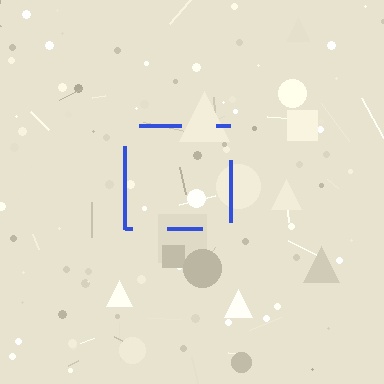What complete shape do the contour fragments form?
The contour fragments form a square.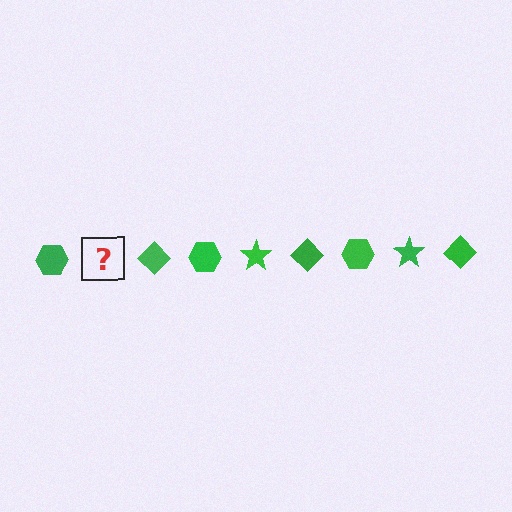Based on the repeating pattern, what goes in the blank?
The blank should be a green star.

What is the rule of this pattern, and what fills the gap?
The rule is that the pattern cycles through hexagon, star, diamond shapes in green. The gap should be filled with a green star.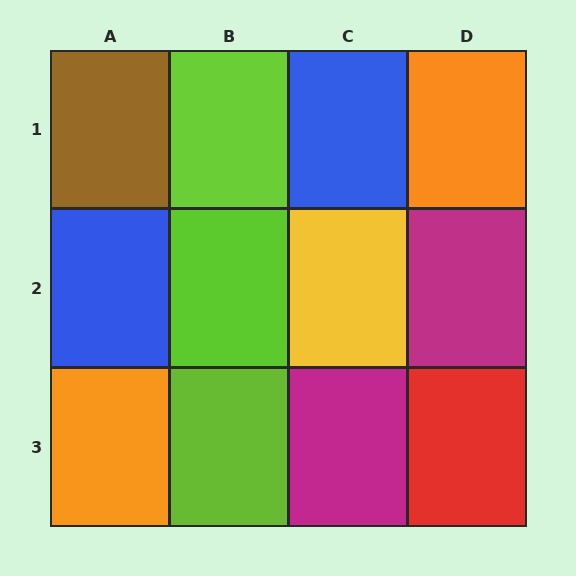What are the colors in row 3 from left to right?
Orange, lime, magenta, red.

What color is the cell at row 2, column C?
Yellow.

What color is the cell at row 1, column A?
Brown.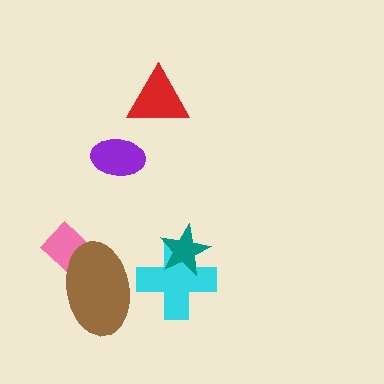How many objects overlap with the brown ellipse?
1 object overlaps with the brown ellipse.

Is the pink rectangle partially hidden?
Yes, it is partially covered by another shape.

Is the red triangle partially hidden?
No, no other shape covers it.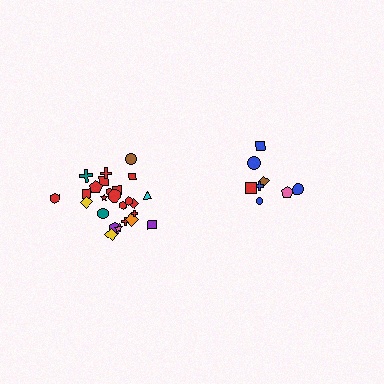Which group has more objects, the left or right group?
The left group.